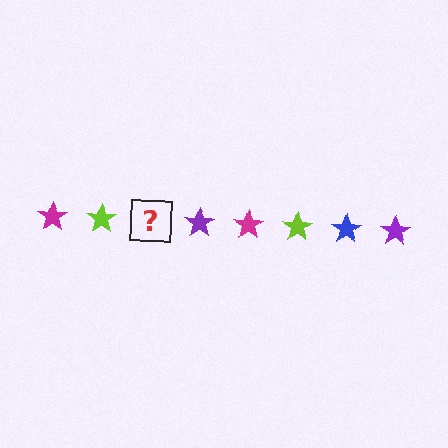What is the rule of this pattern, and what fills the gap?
The rule is that the pattern cycles through magenta, lime, blue, purple stars. The gap should be filled with a blue star.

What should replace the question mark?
The question mark should be replaced with a blue star.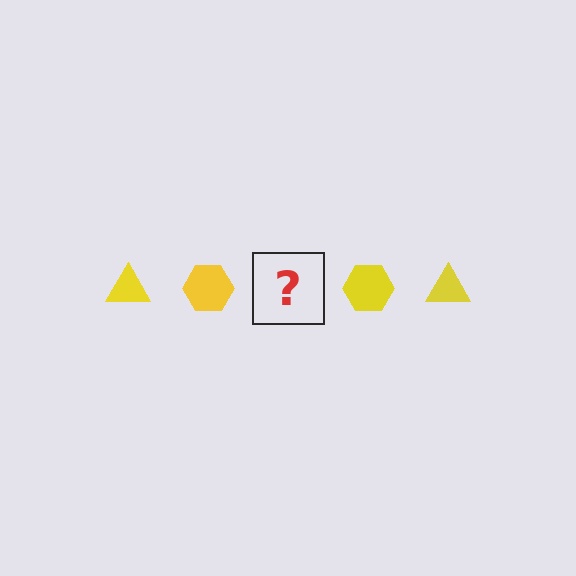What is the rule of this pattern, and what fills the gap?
The rule is that the pattern cycles through triangle, hexagon shapes in yellow. The gap should be filled with a yellow triangle.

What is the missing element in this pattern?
The missing element is a yellow triangle.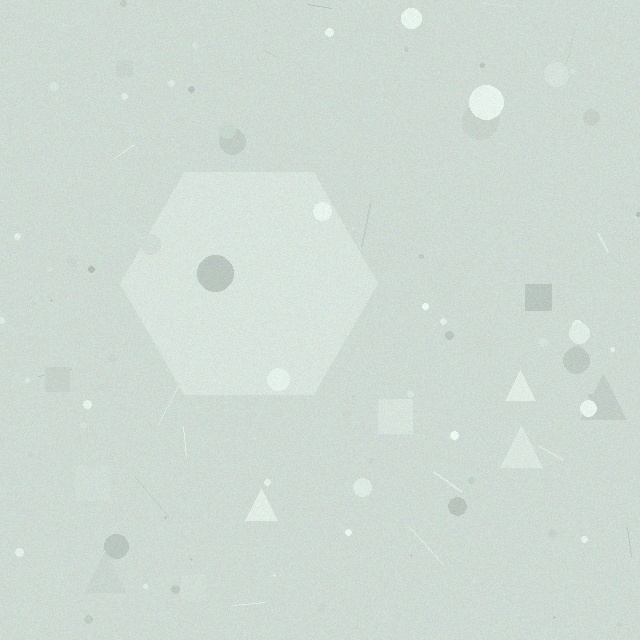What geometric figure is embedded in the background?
A hexagon is embedded in the background.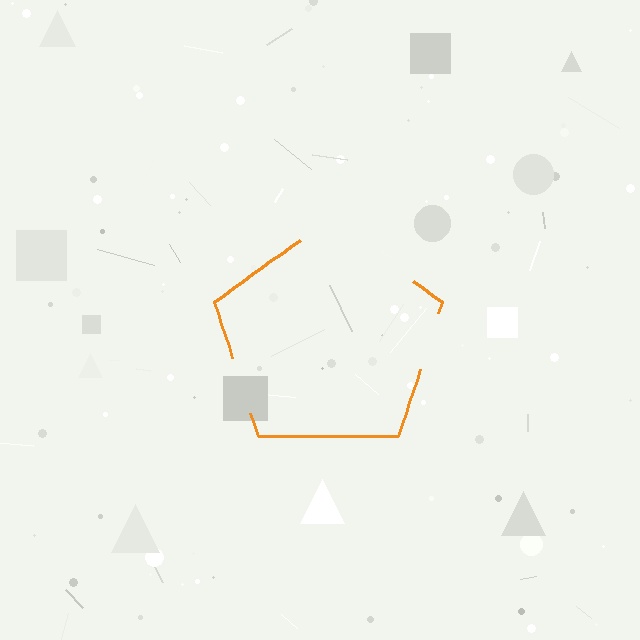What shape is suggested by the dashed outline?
The dashed outline suggests a pentagon.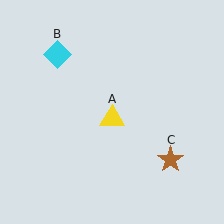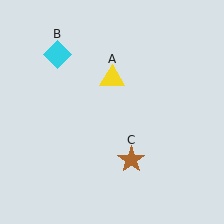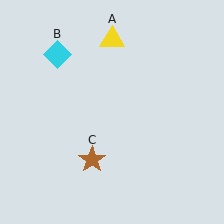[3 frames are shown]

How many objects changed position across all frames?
2 objects changed position: yellow triangle (object A), brown star (object C).